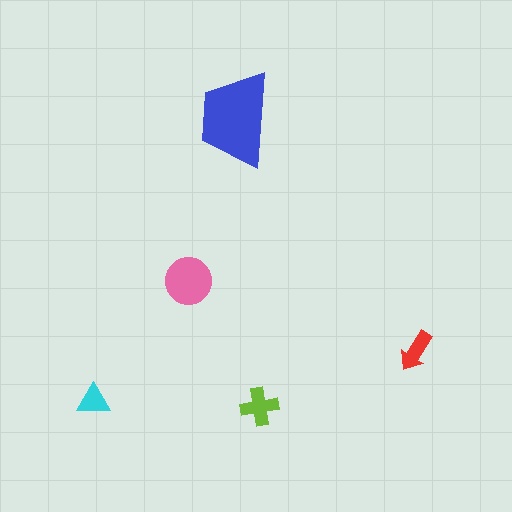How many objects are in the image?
There are 5 objects in the image.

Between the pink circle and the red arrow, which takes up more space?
The pink circle.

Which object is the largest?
The blue trapezoid.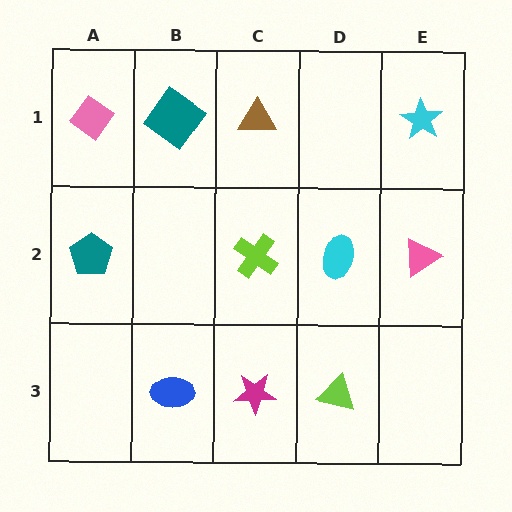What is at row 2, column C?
A lime cross.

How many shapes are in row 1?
4 shapes.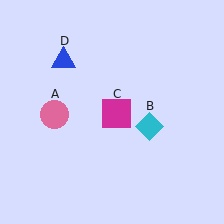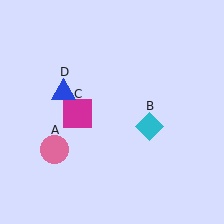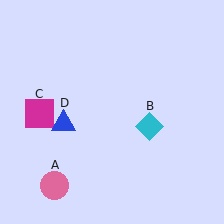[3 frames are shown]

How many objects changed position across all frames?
3 objects changed position: pink circle (object A), magenta square (object C), blue triangle (object D).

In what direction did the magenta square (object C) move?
The magenta square (object C) moved left.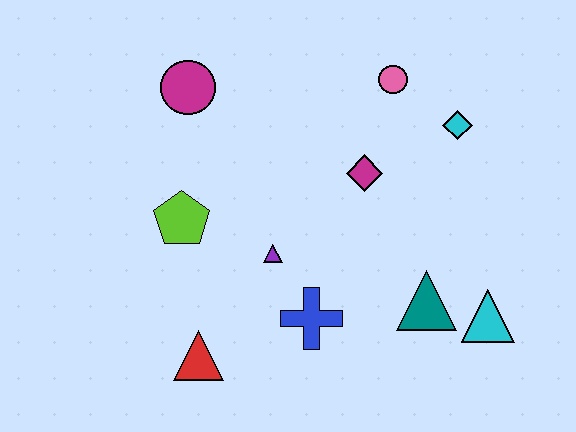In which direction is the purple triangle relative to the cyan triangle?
The purple triangle is to the left of the cyan triangle.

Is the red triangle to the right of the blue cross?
No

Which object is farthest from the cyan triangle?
The magenta circle is farthest from the cyan triangle.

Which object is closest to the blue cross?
The purple triangle is closest to the blue cross.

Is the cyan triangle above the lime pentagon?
No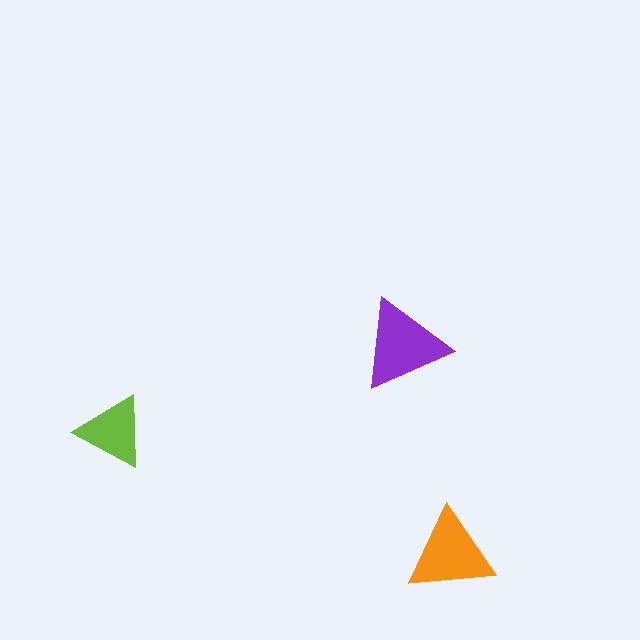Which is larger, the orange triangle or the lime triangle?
The orange one.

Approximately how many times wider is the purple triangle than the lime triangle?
About 1.5 times wider.